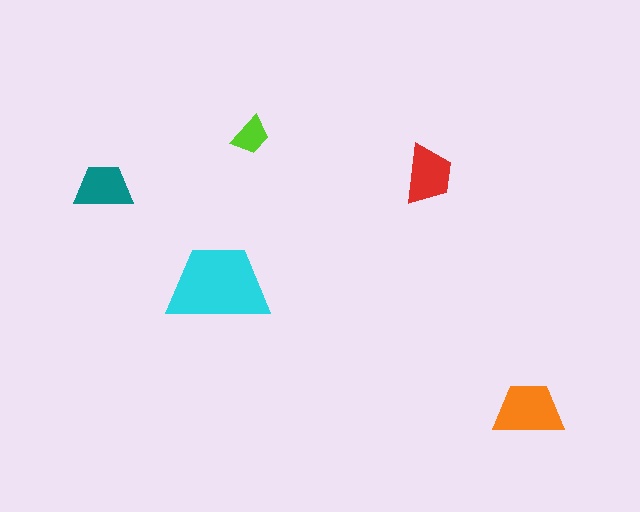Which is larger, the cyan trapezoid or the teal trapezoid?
The cyan one.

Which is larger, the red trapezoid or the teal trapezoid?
The red one.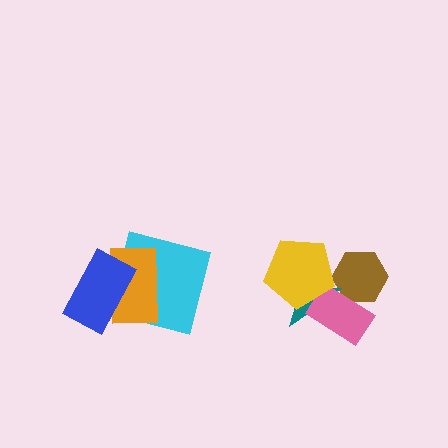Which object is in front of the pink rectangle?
The yellow pentagon is in front of the pink rectangle.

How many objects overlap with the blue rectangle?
2 objects overlap with the blue rectangle.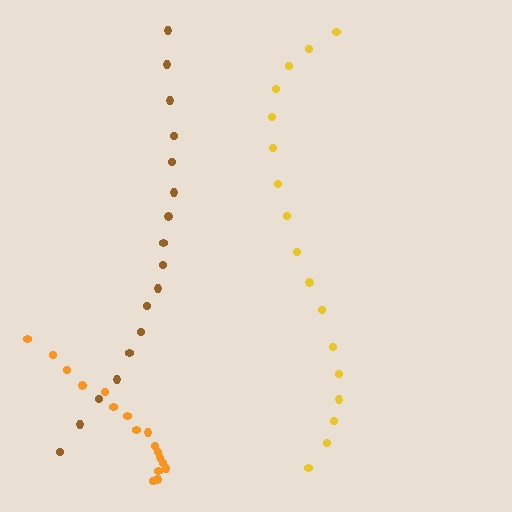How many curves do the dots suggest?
There are 3 distinct paths.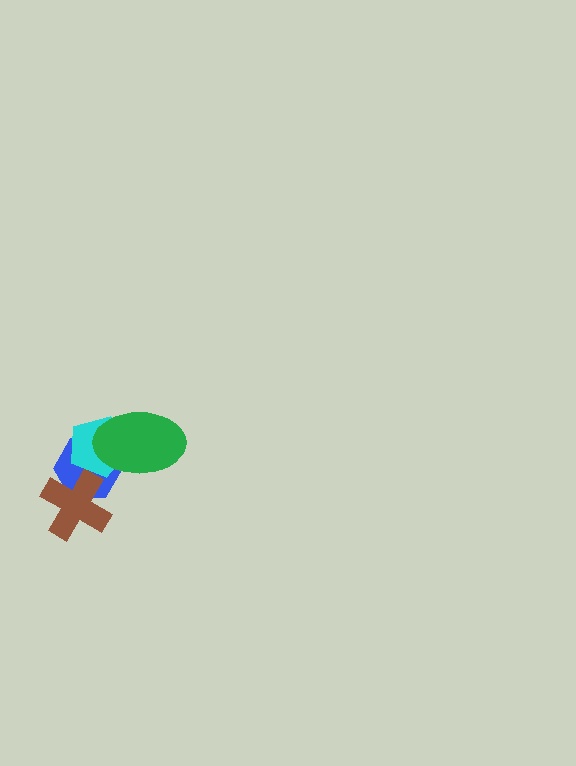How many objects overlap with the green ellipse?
2 objects overlap with the green ellipse.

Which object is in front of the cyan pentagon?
The green ellipse is in front of the cyan pentagon.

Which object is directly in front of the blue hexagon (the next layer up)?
The brown cross is directly in front of the blue hexagon.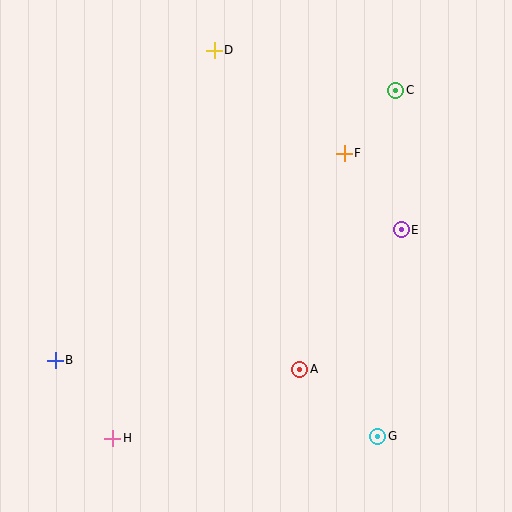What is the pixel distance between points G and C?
The distance between G and C is 347 pixels.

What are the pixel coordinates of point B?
Point B is at (55, 360).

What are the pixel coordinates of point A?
Point A is at (300, 369).